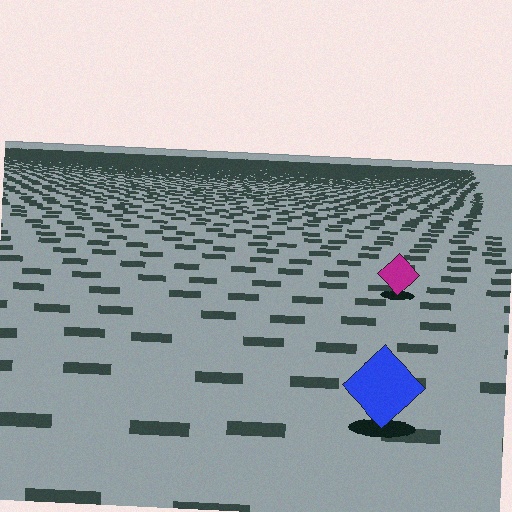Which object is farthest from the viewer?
The magenta diamond is farthest from the viewer. It appears smaller and the ground texture around it is denser.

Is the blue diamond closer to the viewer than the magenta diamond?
Yes. The blue diamond is closer — you can tell from the texture gradient: the ground texture is coarser near it.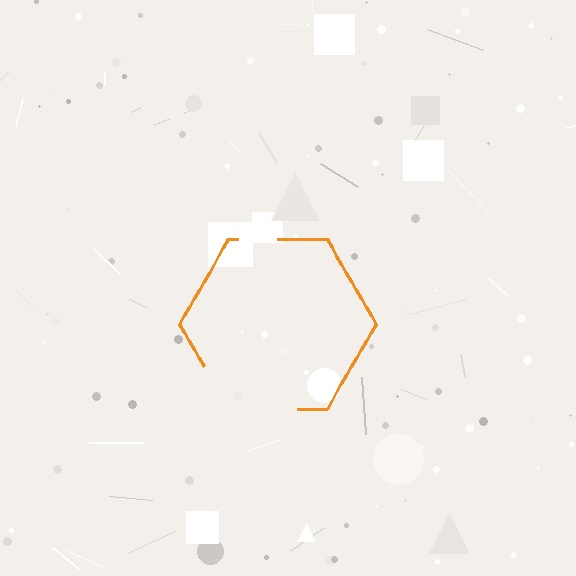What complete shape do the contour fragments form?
The contour fragments form a hexagon.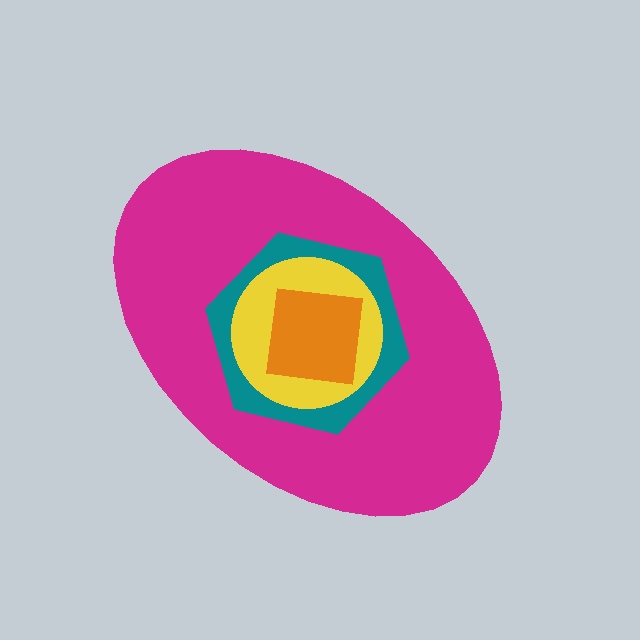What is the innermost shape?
The orange square.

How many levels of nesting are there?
4.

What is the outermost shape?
The magenta ellipse.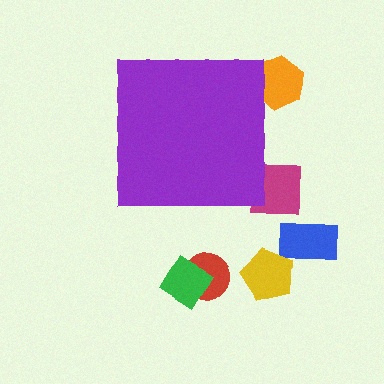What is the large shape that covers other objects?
A purple square.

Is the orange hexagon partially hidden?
Yes, the orange hexagon is partially hidden behind the purple square.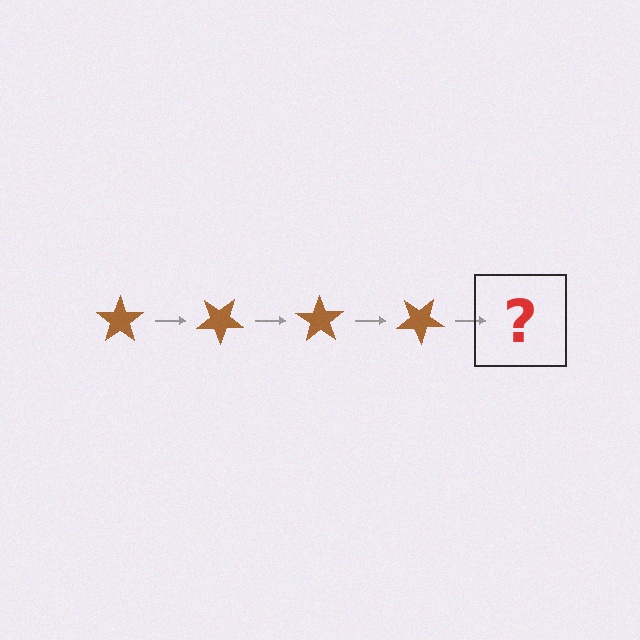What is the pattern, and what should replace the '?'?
The pattern is that the star rotates 35 degrees each step. The '?' should be a brown star rotated 140 degrees.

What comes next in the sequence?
The next element should be a brown star rotated 140 degrees.